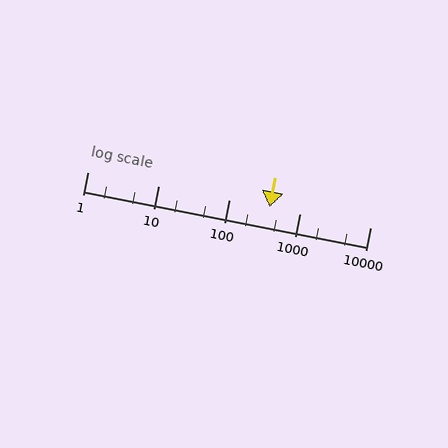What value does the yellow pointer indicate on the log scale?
The pointer indicates approximately 380.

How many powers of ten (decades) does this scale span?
The scale spans 4 decades, from 1 to 10000.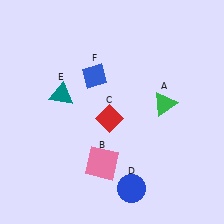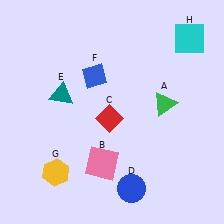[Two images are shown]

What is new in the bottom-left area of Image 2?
A yellow hexagon (G) was added in the bottom-left area of Image 2.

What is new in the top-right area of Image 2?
A cyan square (H) was added in the top-right area of Image 2.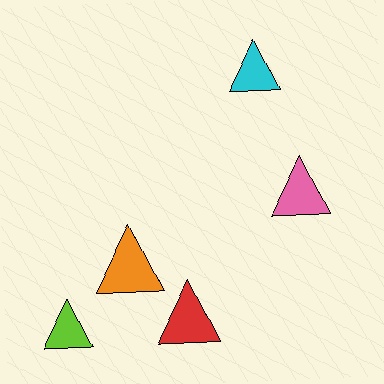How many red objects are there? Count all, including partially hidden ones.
There is 1 red object.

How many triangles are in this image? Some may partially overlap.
There are 5 triangles.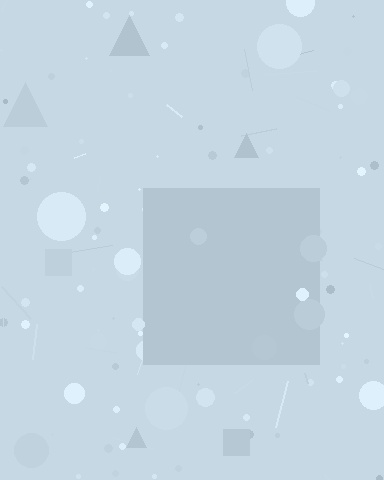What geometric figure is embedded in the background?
A square is embedded in the background.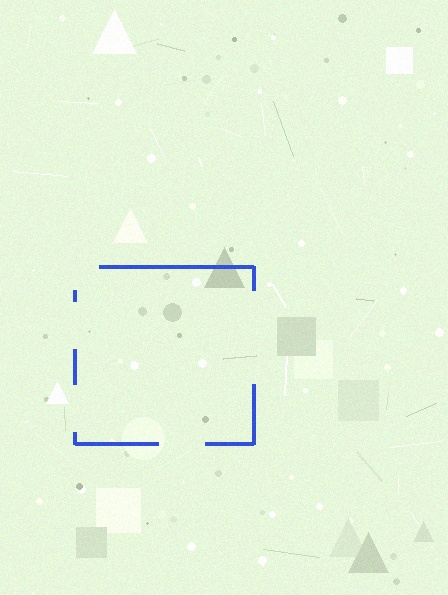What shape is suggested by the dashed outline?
The dashed outline suggests a square.